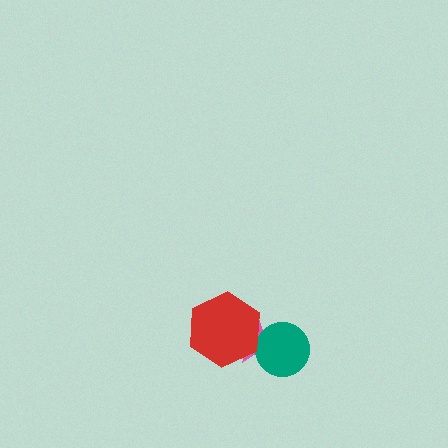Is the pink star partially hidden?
Yes, it is partially covered by another shape.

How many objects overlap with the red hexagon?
1 object overlaps with the red hexagon.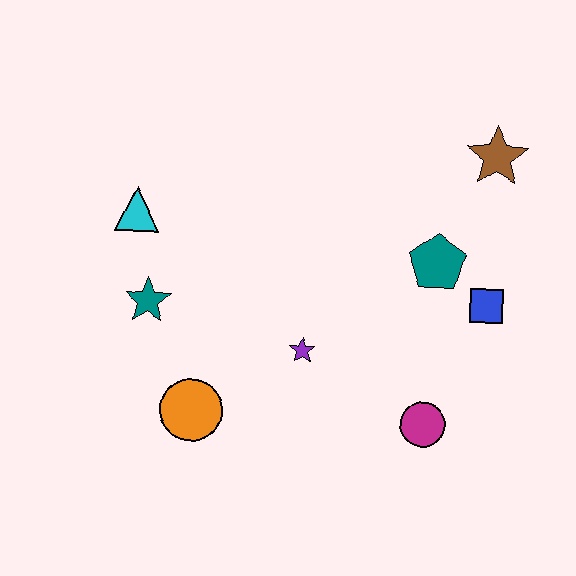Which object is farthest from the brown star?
The orange circle is farthest from the brown star.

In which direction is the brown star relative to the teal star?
The brown star is to the right of the teal star.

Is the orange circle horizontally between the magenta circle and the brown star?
No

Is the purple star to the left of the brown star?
Yes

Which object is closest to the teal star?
The cyan triangle is closest to the teal star.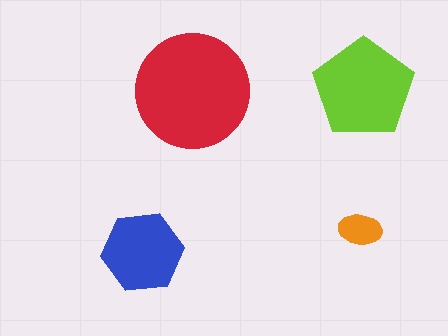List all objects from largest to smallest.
The red circle, the lime pentagon, the blue hexagon, the orange ellipse.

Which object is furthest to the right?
The lime pentagon is rightmost.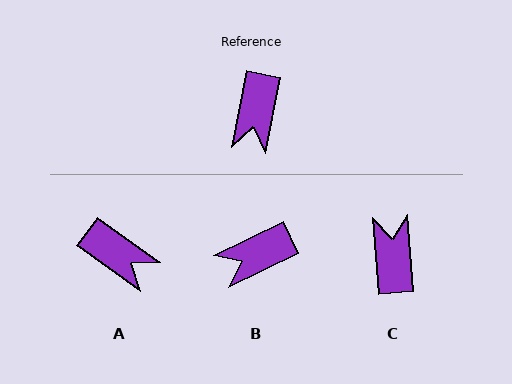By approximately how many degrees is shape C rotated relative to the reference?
Approximately 165 degrees clockwise.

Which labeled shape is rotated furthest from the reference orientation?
C, about 165 degrees away.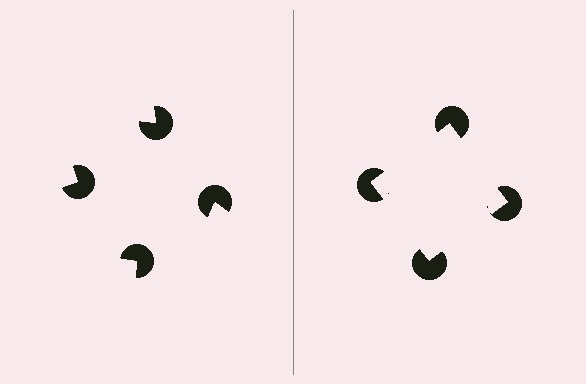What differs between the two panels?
The pac-man discs are positioned identically on both sides; only the wedge orientations differ. On the right they align to a square; on the left they are misaligned.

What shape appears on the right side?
An illusory square.